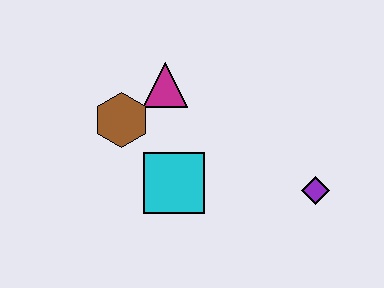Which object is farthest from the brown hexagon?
The purple diamond is farthest from the brown hexagon.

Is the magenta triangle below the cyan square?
No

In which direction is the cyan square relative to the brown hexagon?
The cyan square is below the brown hexagon.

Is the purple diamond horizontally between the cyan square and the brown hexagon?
No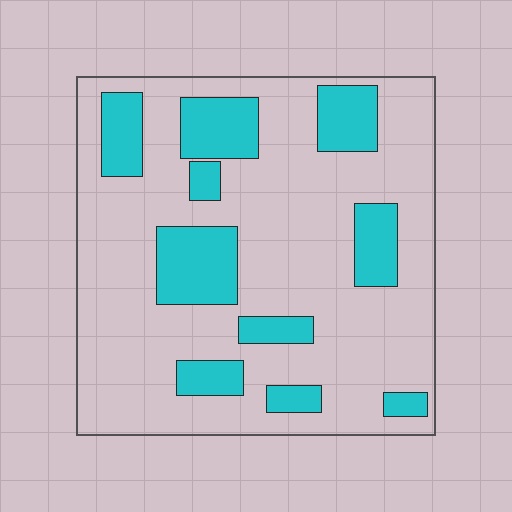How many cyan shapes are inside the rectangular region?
10.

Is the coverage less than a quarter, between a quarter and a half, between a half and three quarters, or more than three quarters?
Less than a quarter.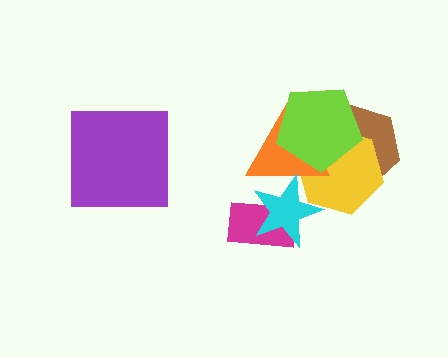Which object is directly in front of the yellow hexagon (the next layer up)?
The orange triangle is directly in front of the yellow hexagon.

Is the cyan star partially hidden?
No, no other shape covers it.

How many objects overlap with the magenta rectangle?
1 object overlaps with the magenta rectangle.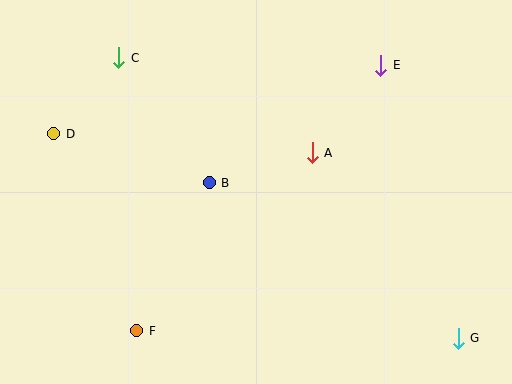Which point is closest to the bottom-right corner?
Point G is closest to the bottom-right corner.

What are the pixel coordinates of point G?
Point G is at (458, 338).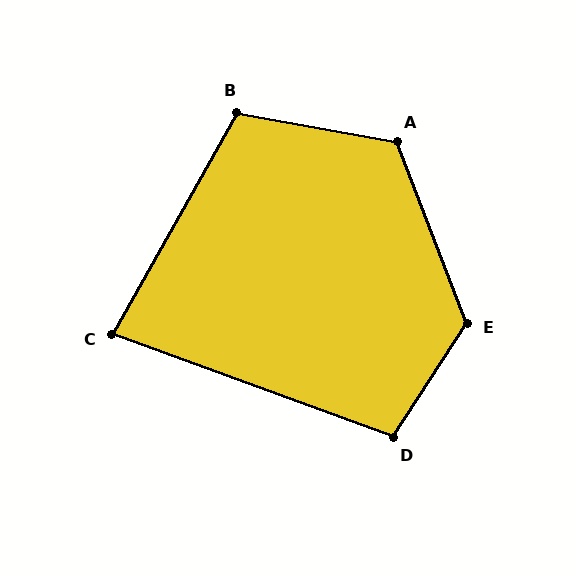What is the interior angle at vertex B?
Approximately 109 degrees (obtuse).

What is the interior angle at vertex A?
Approximately 121 degrees (obtuse).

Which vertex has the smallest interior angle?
C, at approximately 81 degrees.